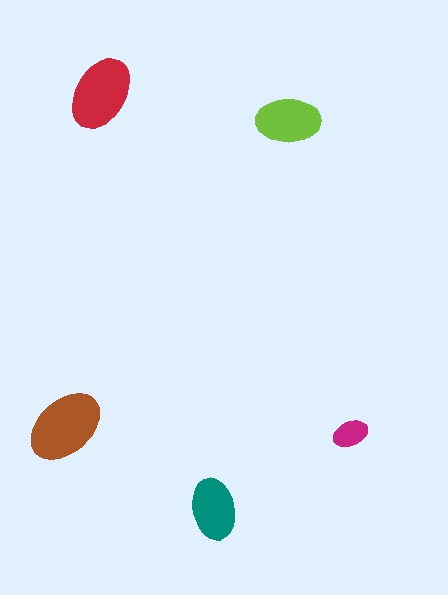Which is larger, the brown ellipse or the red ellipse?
The brown one.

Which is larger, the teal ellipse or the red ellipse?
The red one.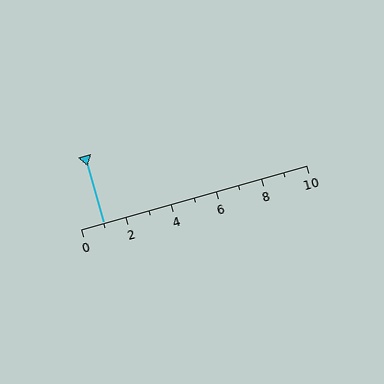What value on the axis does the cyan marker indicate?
The marker indicates approximately 1.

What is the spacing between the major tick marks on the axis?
The major ticks are spaced 2 apart.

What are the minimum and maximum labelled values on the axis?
The axis runs from 0 to 10.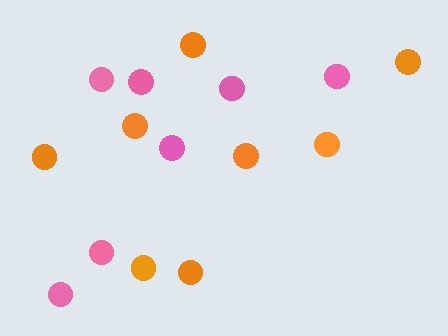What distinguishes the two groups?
There are 2 groups: one group of pink circles (7) and one group of orange circles (8).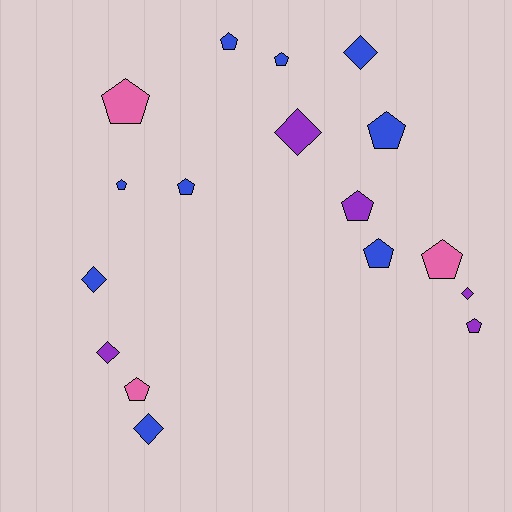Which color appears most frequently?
Blue, with 9 objects.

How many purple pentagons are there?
There are 2 purple pentagons.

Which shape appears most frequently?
Pentagon, with 11 objects.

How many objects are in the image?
There are 17 objects.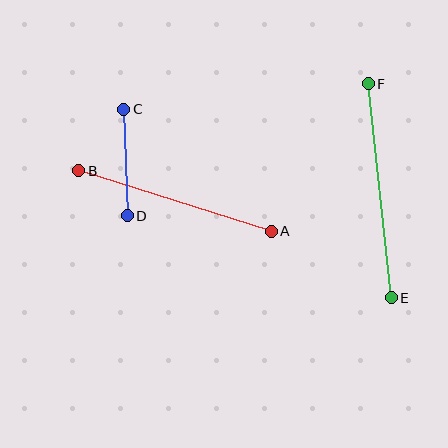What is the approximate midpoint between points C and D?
The midpoint is at approximately (125, 162) pixels.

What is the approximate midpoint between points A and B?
The midpoint is at approximately (175, 201) pixels.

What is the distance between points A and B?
The distance is approximately 202 pixels.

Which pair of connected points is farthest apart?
Points E and F are farthest apart.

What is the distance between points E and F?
The distance is approximately 215 pixels.